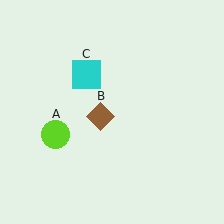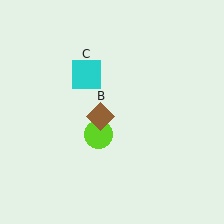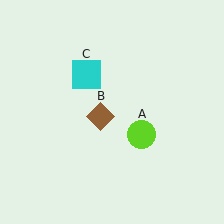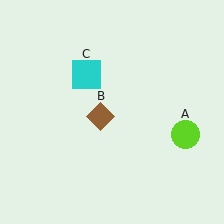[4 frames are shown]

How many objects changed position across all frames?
1 object changed position: lime circle (object A).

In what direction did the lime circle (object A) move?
The lime circle (object A) moved right.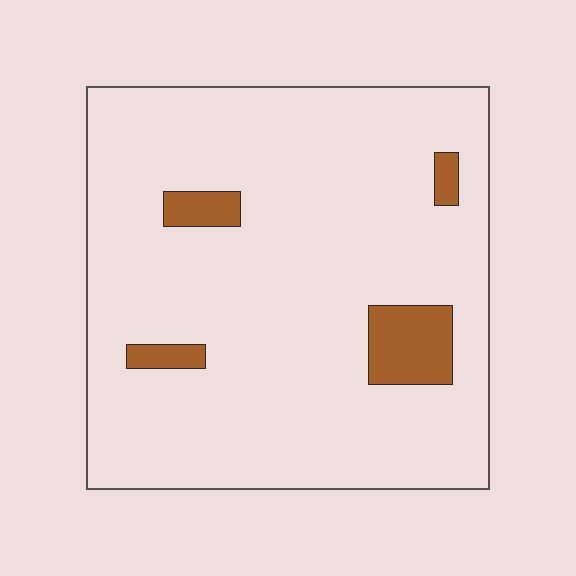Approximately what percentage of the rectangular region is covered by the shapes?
Approximately 10%.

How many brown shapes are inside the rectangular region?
4.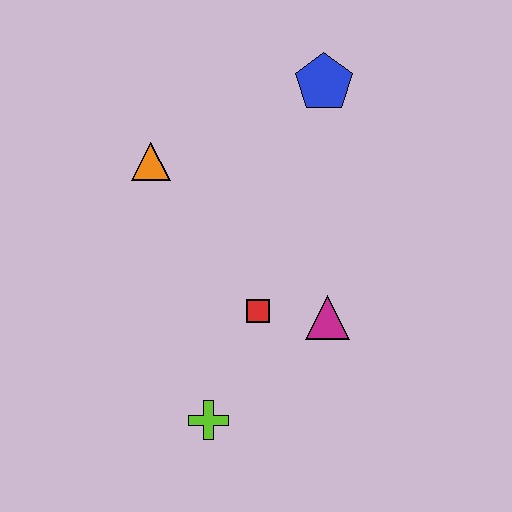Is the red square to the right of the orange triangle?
Yes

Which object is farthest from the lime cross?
The blue pentagon is farthest from the lime cross.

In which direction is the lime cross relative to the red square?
The lime cross is below the red square.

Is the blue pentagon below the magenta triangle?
No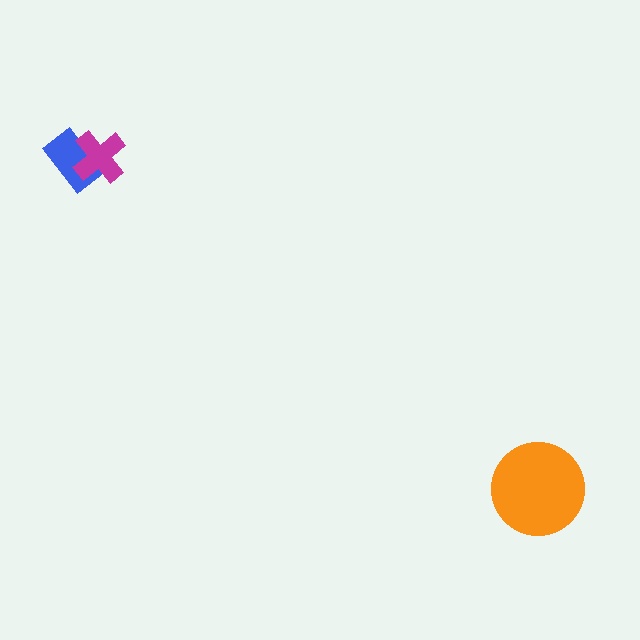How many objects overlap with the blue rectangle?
1 object overlaps with the blue rectangle.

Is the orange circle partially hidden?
No, no other shape covers it.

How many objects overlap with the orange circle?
0 objects overlap with the orange circle.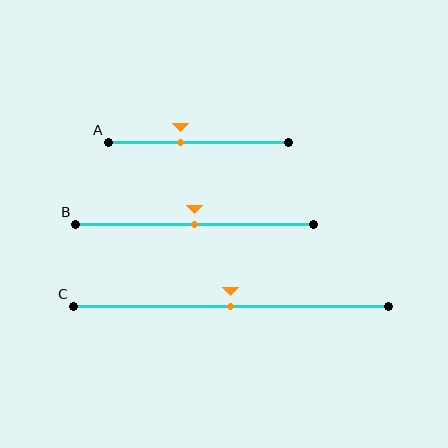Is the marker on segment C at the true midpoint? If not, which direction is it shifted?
Yes, the marker on segment C is at the true midpoint.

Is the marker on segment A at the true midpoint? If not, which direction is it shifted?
No, the marker on segment A is shifted to the left by about 10% of the segment length.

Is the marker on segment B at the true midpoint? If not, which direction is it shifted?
Yes, the marker on segment B is at the true midpoint.